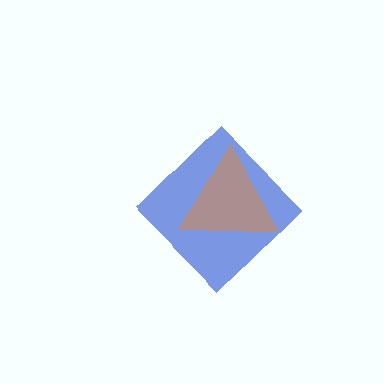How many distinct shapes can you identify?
There are 2 distinct shapes: a blue diamond, an orange triangle.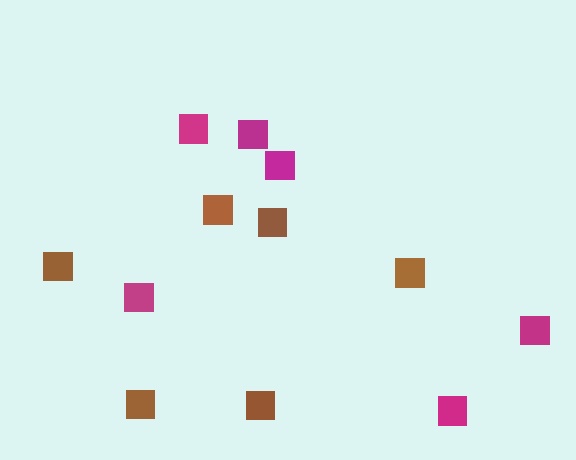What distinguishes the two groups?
There are 2 groups: one group of brown squares (6) and one group of magenta squares (6).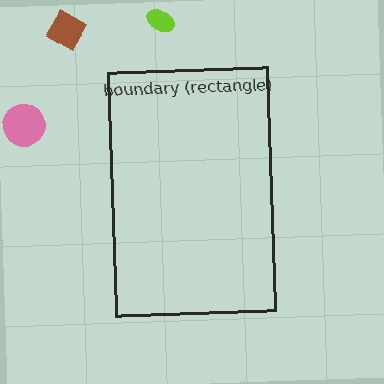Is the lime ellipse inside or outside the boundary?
Outside.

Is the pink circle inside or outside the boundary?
Outside.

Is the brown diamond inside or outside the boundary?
Outside.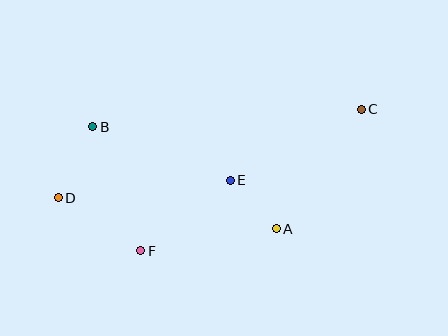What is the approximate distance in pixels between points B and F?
The distance between B and F is approximately 133 pixels.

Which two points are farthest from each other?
Points C and D are farthest from each other.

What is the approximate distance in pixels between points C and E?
The distance between C and E is approximately 149 pixels.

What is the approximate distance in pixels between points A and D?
The distance between A and D is approximately 220 pixels.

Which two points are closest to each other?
Points A and E are closest to each other.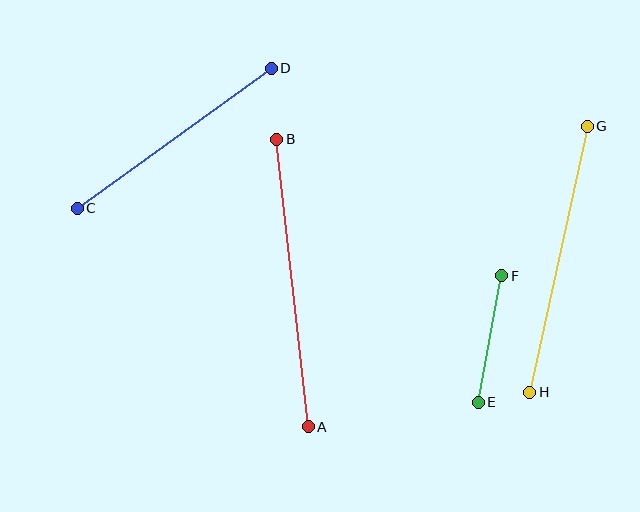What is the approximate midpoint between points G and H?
The midpoint is at approximately (559, 259) pixels.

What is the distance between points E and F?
The distance is approximately 129 pixels.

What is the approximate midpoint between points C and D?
The midpoint is at approximately (174, 138) pixels.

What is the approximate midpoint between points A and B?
The midpoint is at approximately (293, 283) pixels.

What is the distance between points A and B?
The distance is approximately 289 pixels.